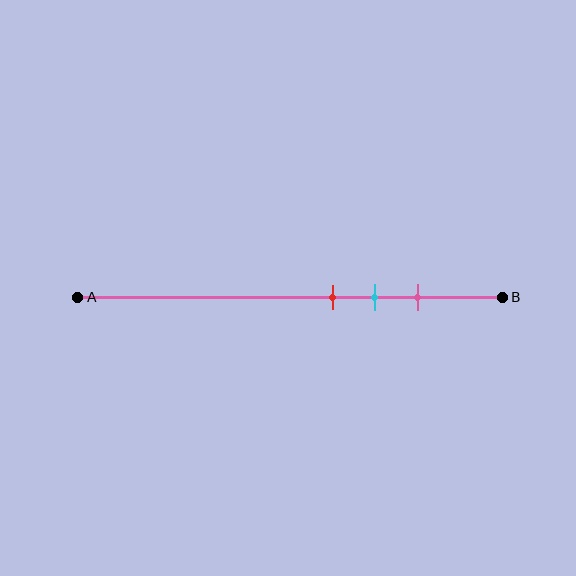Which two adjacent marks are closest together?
The red and cyan marks are the closest adjacent pair.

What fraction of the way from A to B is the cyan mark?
The cyan mark is approximately 70% (0.7) of the way from A to B.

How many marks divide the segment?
There are 3 marks dividing the segment.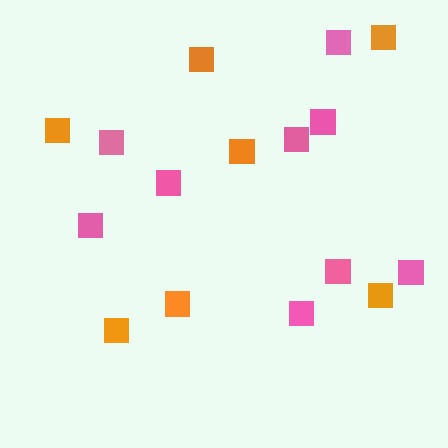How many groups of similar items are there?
There are 2 groups: one group of pink squares (9) and one group of orange squares (7).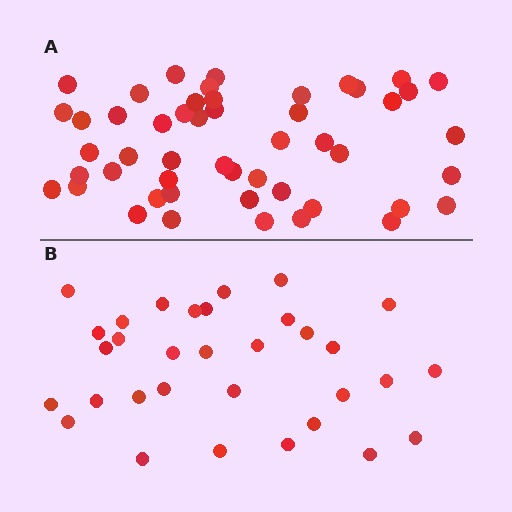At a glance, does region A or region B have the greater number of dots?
Region A (the top region) has more dots.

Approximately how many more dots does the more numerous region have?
Region A has approximately 20 more dots than region B.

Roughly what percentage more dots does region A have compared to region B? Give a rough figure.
About 55% more.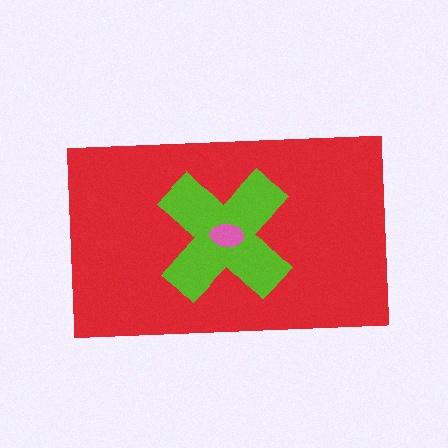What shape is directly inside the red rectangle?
The lime cross.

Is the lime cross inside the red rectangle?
Yes.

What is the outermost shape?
The red rectangle.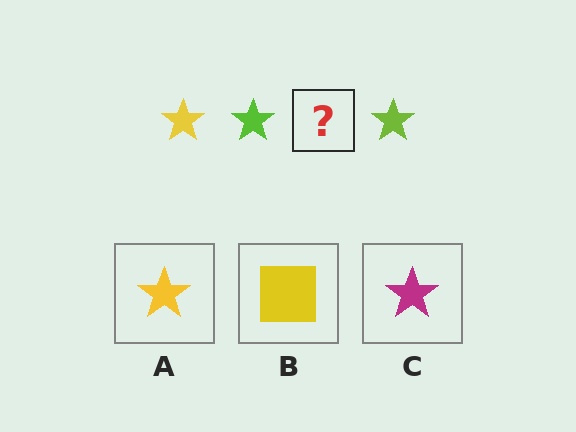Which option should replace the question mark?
Option A.